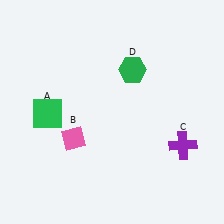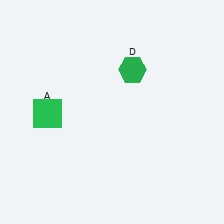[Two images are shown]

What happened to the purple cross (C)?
The purple cross (C) was removed in Image 2. It was in the bottom-right area of Image 1.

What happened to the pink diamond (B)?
The pink diamond (B) was removed in Image 2. It was in the bottom-left area of Image 1.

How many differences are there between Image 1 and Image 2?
There are 2 differences between the two images.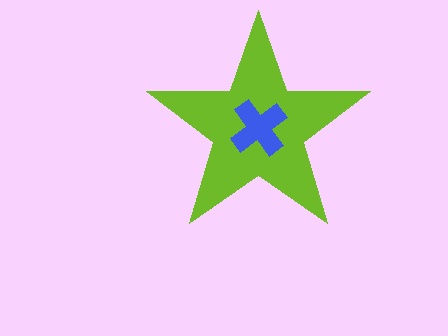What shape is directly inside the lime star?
The blue cross.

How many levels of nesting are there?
2.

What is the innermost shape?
The blue cross.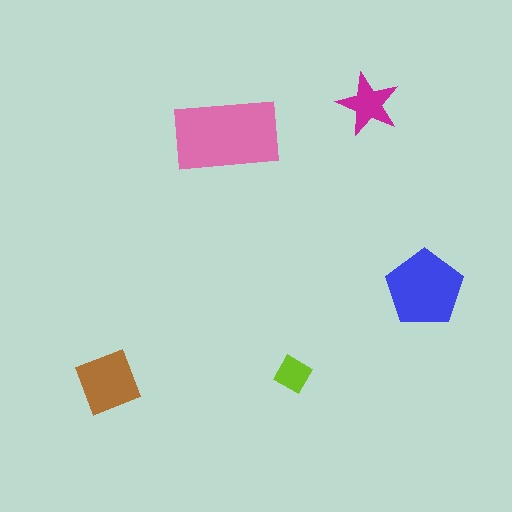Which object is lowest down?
The brown square is bottommost.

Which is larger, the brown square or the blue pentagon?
The blue pentagon.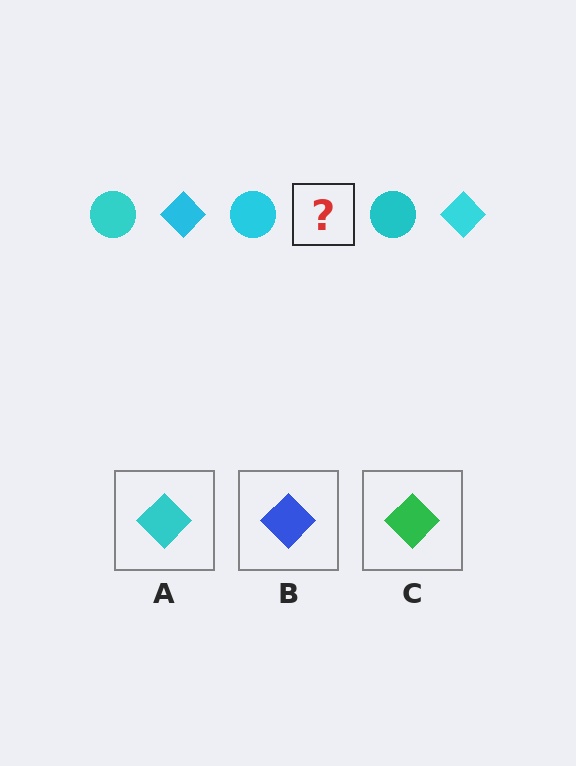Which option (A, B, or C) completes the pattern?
A.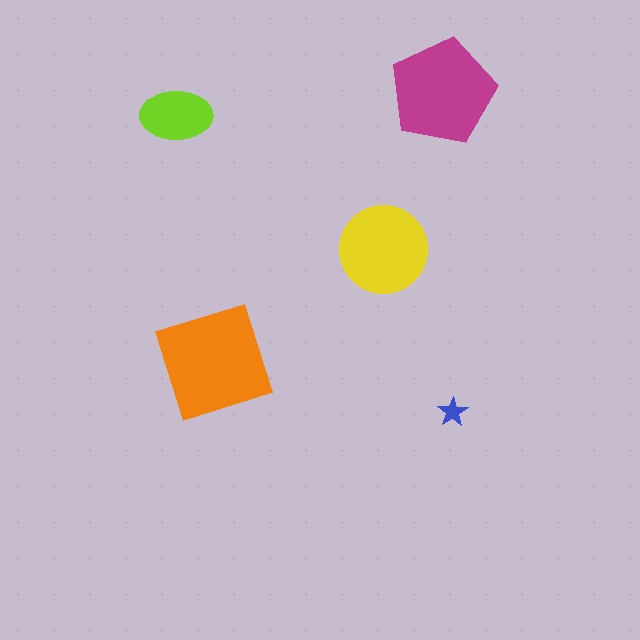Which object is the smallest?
The blue star.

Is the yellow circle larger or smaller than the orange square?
Smaller.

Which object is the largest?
The orange square.